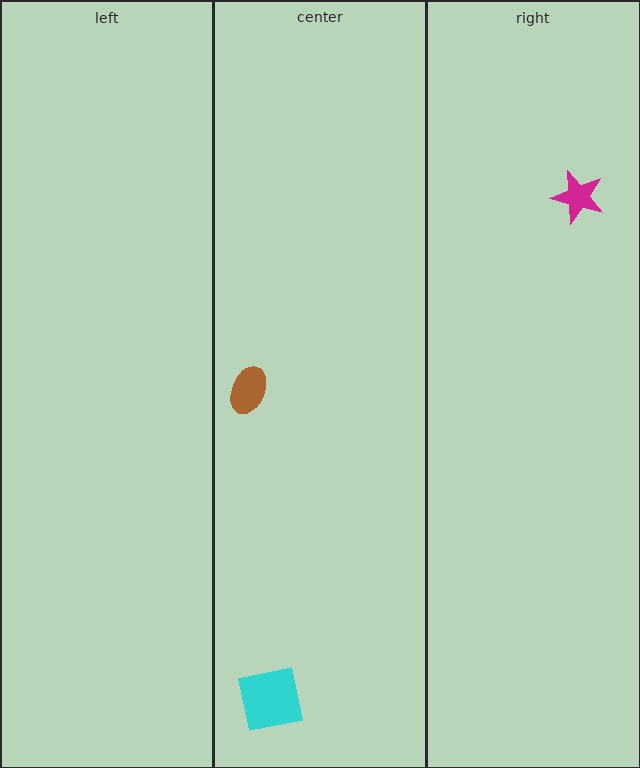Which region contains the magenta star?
The right region.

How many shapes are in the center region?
2.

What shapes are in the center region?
The cyan square, the brown ellipse.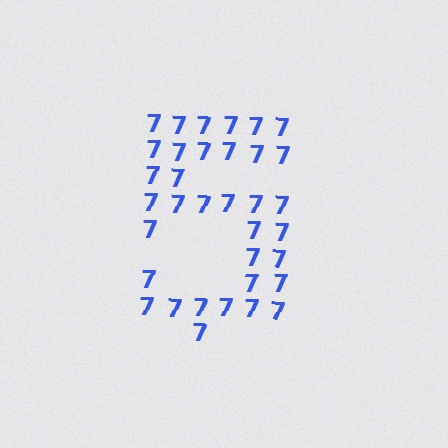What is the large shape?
The large shape is the digit 5.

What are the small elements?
The small elements are digit 7's.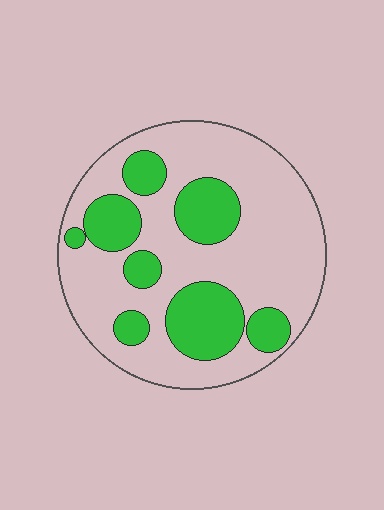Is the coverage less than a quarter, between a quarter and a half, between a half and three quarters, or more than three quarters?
Between a quarter and a half.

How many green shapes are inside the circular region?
8.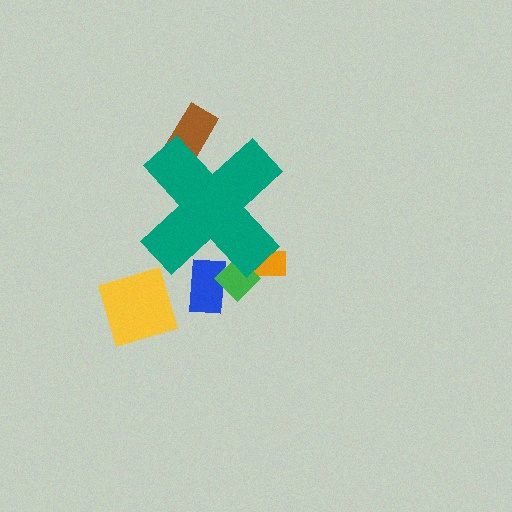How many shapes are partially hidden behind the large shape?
4 shapes are partially hidden.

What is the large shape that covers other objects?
A teal cross.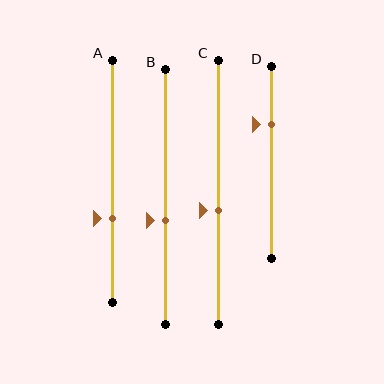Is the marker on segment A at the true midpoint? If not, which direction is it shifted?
No, the marker on segment A is shifted downward by about 15% of the segment length.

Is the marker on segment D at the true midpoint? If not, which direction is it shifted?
No, the marker on segment D is shifted upward by about 20% of the segment length.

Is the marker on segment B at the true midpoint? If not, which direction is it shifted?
No, the marker on segment B is shifted downward by about 9% of the segment length.